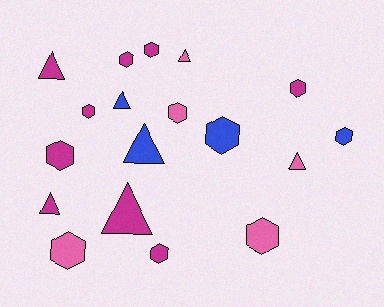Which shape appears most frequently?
Hexagon, with 11 objects.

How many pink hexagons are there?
There are 3 pink hexagons.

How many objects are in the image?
There are 18 objects.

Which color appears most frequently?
Magenta, with 9 objects.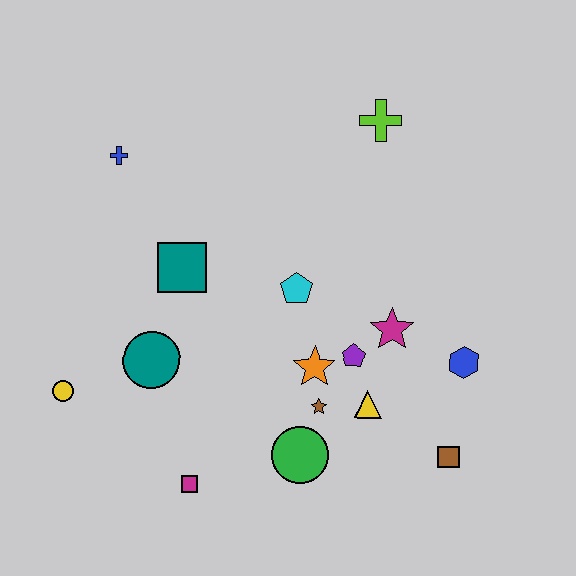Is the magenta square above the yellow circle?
No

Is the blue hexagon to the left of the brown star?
No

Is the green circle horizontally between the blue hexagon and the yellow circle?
Yes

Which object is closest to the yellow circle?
The teal circle is closest to the yellow circle.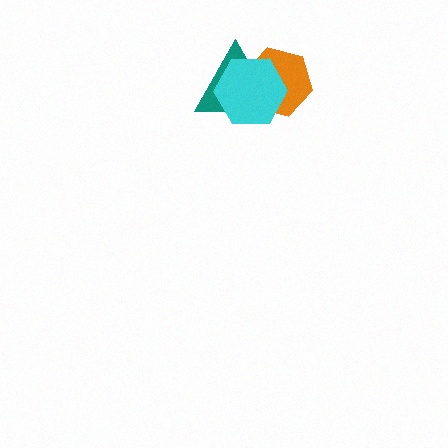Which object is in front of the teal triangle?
The cyan hexagon is in front of the teal triangle.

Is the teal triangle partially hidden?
Yes, it is partially covered by another shape.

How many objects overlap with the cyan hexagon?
2 objects overlap with the cyan hexagon.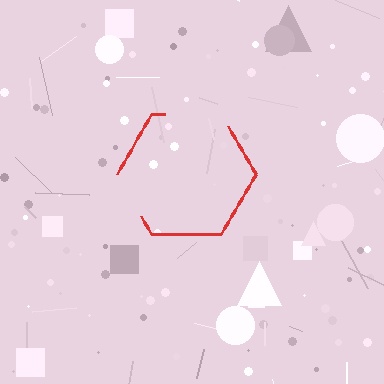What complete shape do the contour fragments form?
The contour fragments form a hexagon.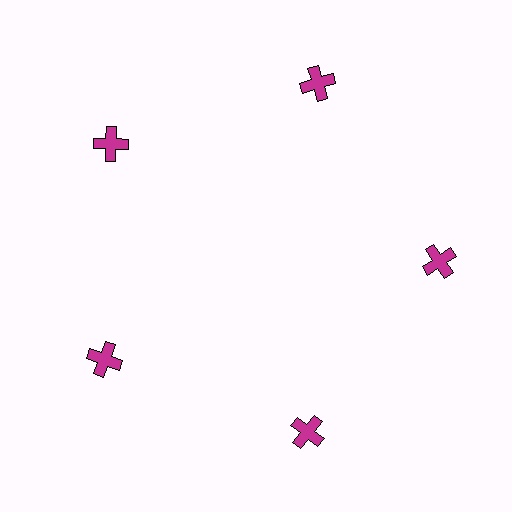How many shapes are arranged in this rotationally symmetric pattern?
There are 5 shapes, arranged in 5 groups of 1.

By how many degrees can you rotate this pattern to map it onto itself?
The pattern maps onto itself every 72 degrees of rotation.